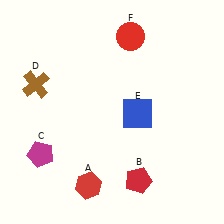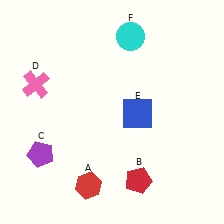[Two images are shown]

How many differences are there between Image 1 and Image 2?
There are 3 differences between the two images.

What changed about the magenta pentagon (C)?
In Image 1, C is magenta. In Image 2, it changed to purple.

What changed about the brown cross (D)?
In Image 1, D is brown. In Image 2, it changed to pink.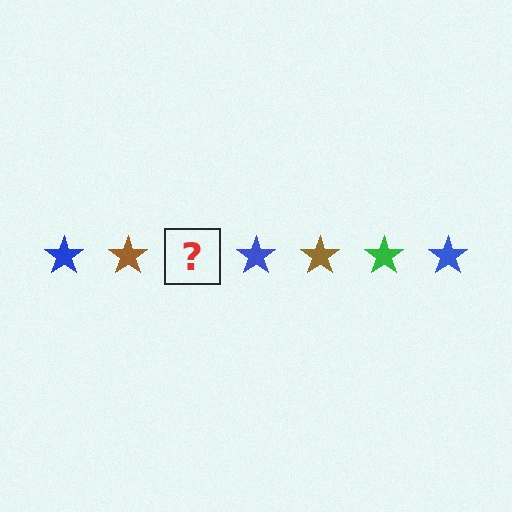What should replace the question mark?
The question mark should be replaced with a green star.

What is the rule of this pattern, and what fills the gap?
The rule is that the pattern cycles through blue, brown, green stars. The gap should be filled with a green star.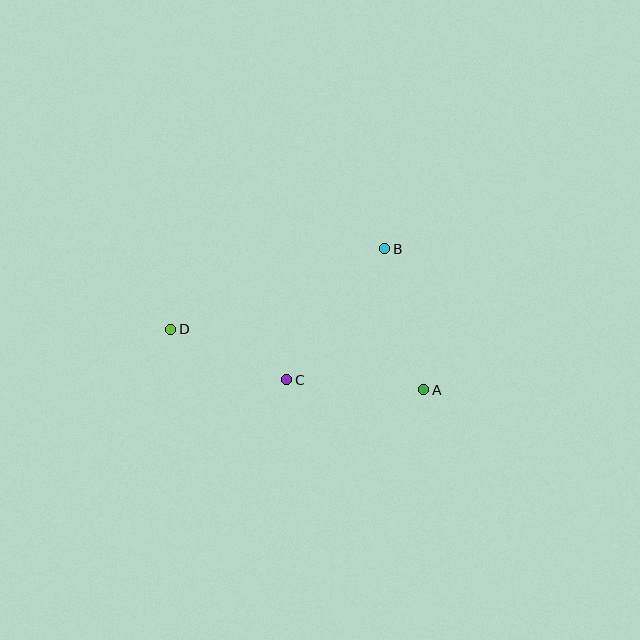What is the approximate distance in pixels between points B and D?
The distance between B and D is approximately 229 pixels.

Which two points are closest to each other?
Points C and D are closest to each other.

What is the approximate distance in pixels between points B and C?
The distance between B and C is approximately 164 pixels.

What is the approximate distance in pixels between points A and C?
The distance between A and C is approximately 138 pixels.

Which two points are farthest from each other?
Points A and D are farthest from each other.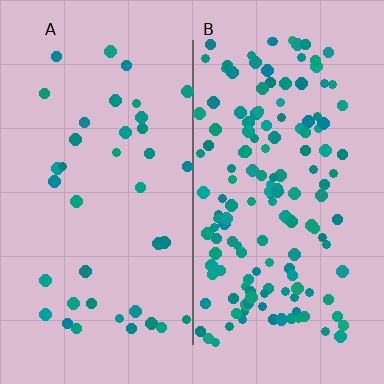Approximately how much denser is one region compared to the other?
Approximately 3.9× — region B over region A.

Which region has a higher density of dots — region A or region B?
B (the right).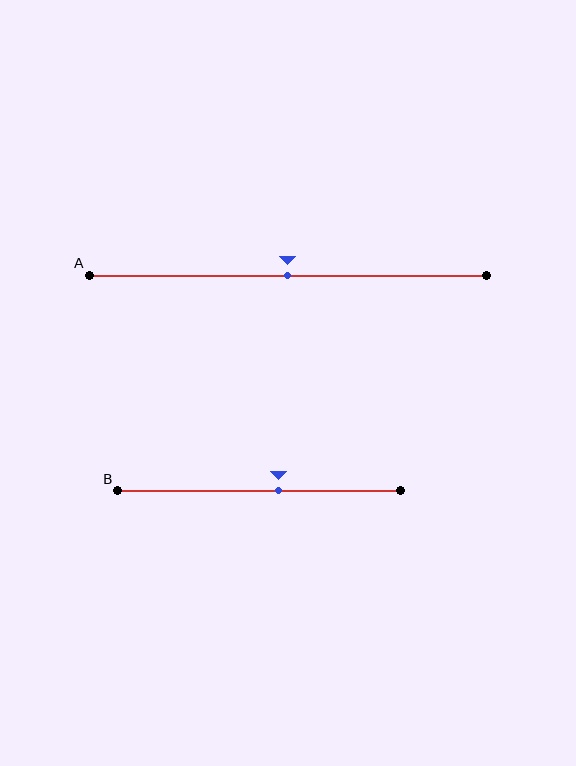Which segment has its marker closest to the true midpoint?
Segment A has its marker closest to the true midpoint.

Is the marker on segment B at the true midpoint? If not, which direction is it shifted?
No, the marker on segment B is shifted to the right by about 7% of the segment length.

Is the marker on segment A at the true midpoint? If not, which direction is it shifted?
Yes, the marker on segment A is at the true midpoint.